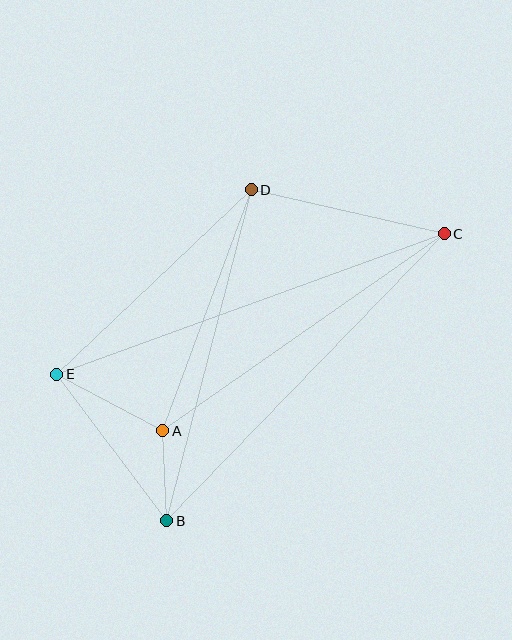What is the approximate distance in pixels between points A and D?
The distance between A and D is approximately 257 pixels.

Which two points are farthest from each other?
Points C and E are farthest from each other.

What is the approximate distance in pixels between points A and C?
The distance between A and C is approximately 343 pixels.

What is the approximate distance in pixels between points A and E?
The distance between A and E is approximately 120 pixels.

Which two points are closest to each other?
Points A and B are closest to each other.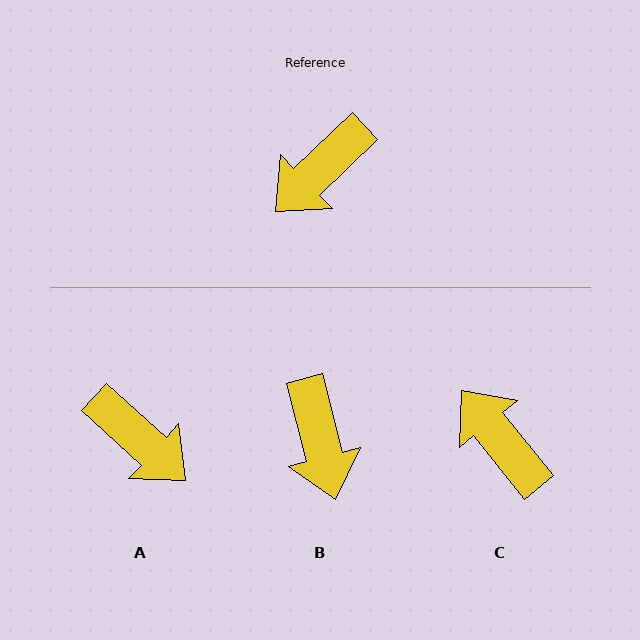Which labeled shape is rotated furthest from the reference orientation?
C, about 95 degrees away.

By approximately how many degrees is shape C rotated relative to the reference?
Approximately 95 degrees clockwise.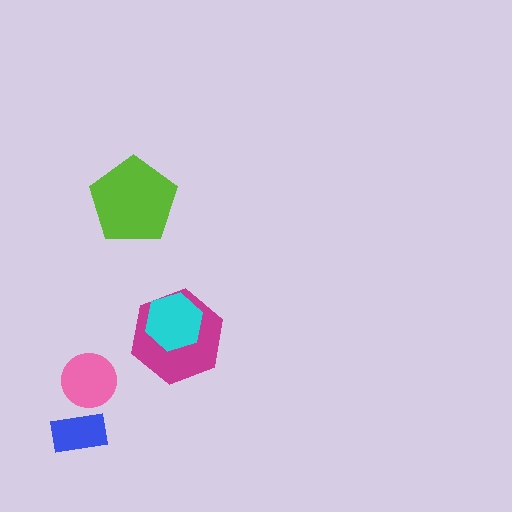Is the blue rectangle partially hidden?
No, no other shape covers it.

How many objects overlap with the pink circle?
0 objects overlap with the pink circle.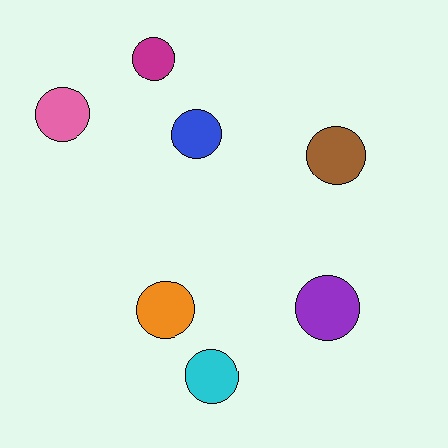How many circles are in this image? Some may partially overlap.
There are 7 circles.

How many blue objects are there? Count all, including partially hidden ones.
There is 1 blue object.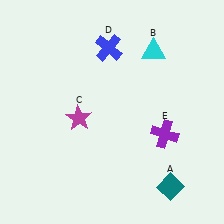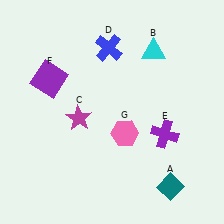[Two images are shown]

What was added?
A purple square (F), a pink hexagon (G) were added in Image 2.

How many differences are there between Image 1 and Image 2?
There are 2 differences between the two images.